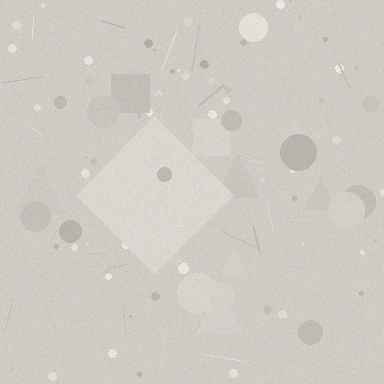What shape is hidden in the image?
A diamond is hidden in the image.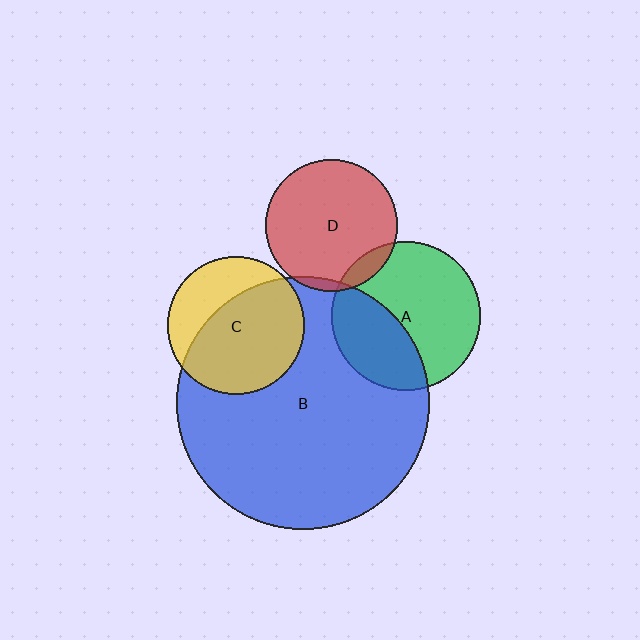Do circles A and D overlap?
Yes.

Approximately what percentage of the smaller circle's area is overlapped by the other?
Approximately 10%.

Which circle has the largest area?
Circle B (blue).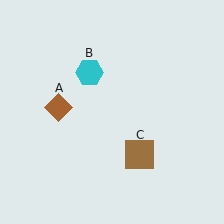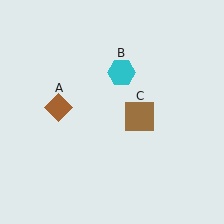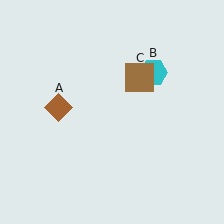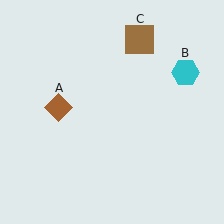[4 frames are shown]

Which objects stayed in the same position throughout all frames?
Brown diamond (object A) remained stationary.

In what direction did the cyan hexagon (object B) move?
The cyan hexagon (object B) moved right.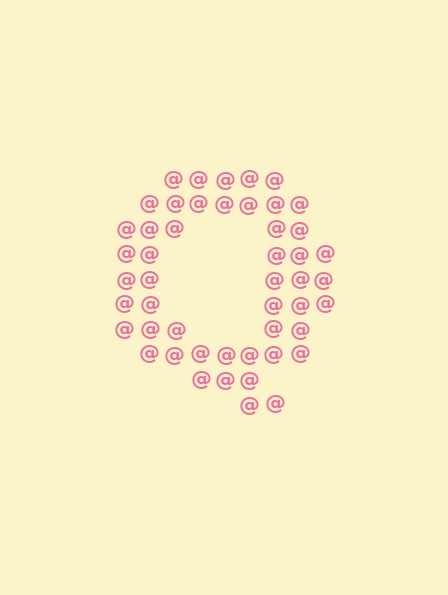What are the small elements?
The small elements are at signs.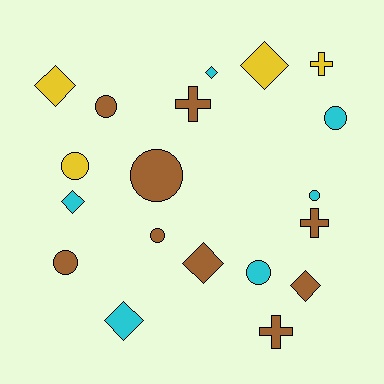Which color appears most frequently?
Brown, with 9 objects.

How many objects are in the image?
There are 19 objects.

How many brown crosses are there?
There are 3 brown crosses.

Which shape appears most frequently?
Circle, with 8 objects.